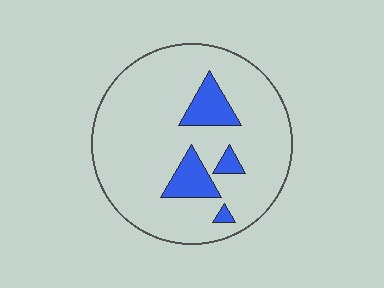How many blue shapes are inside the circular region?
4.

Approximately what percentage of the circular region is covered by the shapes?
Approximately 15%.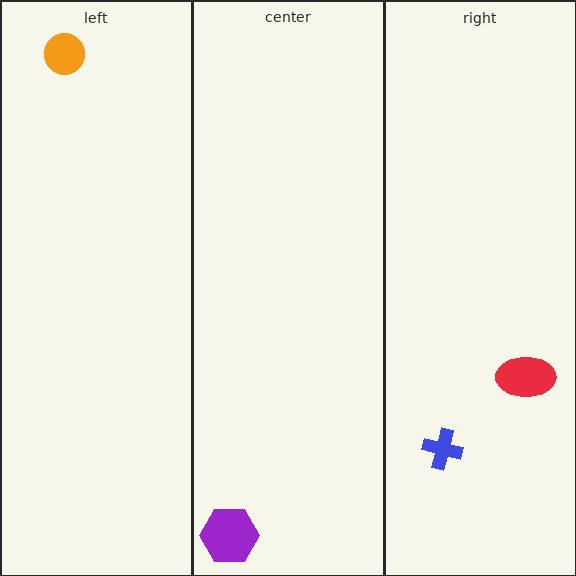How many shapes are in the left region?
1.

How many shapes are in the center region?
1.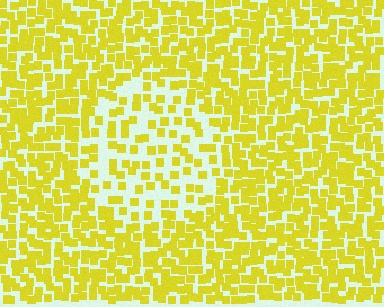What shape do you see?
I see a circle.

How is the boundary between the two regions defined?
The boundary is defined by a change in element density (approximately 2.1x ratio). All elements are the same color, size, and shape.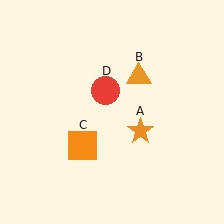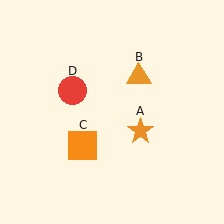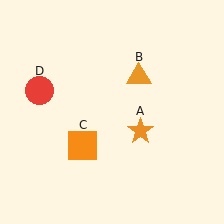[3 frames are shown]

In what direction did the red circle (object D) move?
The red circle (object D) moved left.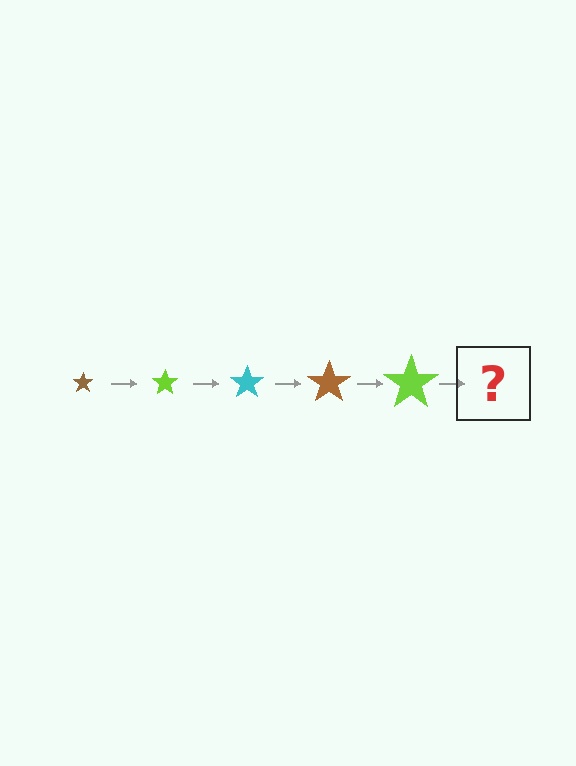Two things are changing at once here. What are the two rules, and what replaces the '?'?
The two rules are that the star grows larger each step and the color cycles through brown, lime, and cyan. The '?' should be a cyan star, larger than the previous one.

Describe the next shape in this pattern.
It should be a cyan star, larger than the previous one.